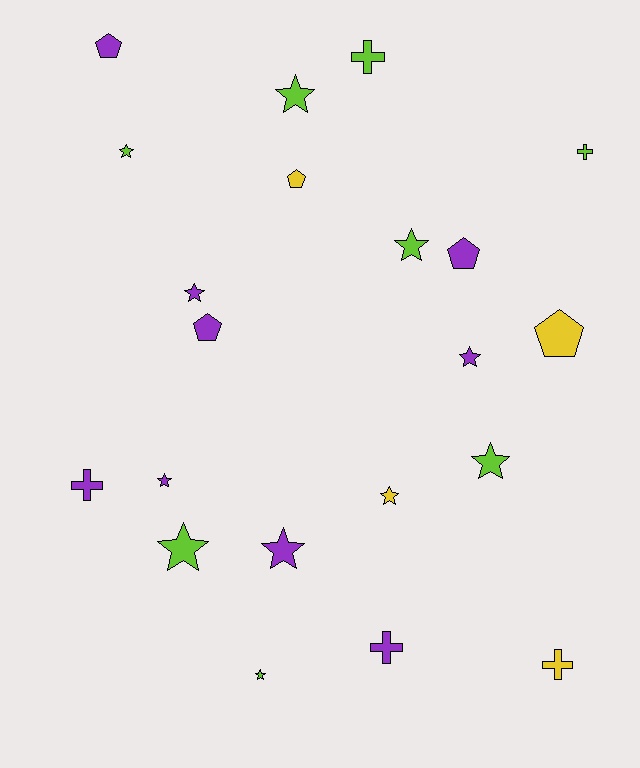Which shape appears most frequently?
Star, with 11 objects.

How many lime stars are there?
There are 6 lime stars.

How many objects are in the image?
There are 21 objects.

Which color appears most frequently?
Purple, with 9 objects.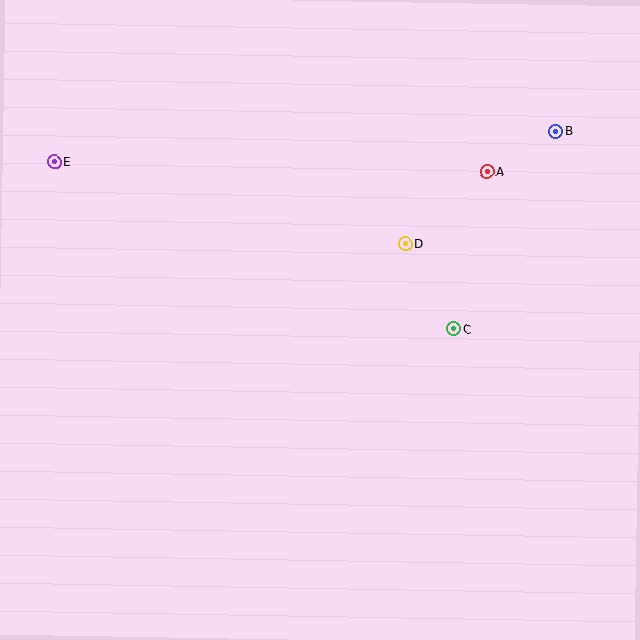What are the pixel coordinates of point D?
Point D is at (406, 244).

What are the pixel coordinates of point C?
Point C is at (454, 329).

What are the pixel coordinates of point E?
Point E is at (54, 162).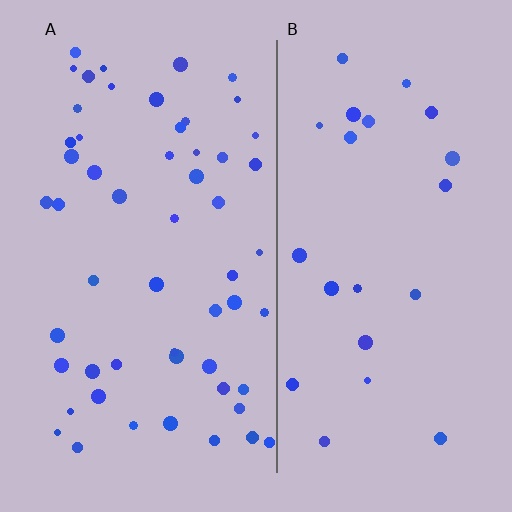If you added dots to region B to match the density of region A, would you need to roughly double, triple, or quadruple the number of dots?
Approximately double.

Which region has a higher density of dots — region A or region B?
A (the left).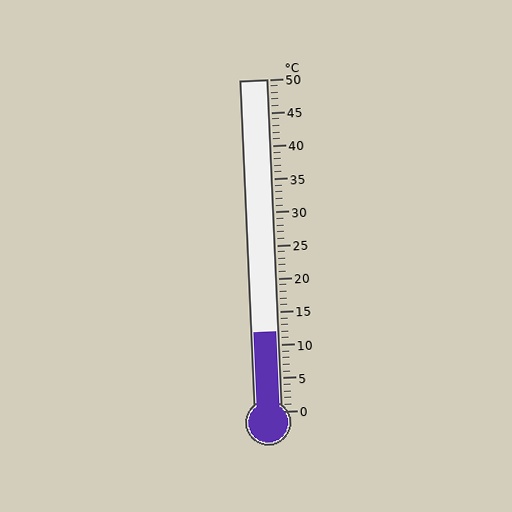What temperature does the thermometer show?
The thermometer shows approximately 12°C.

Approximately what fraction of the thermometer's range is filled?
The thermometer is filled to approximately 25% of its range.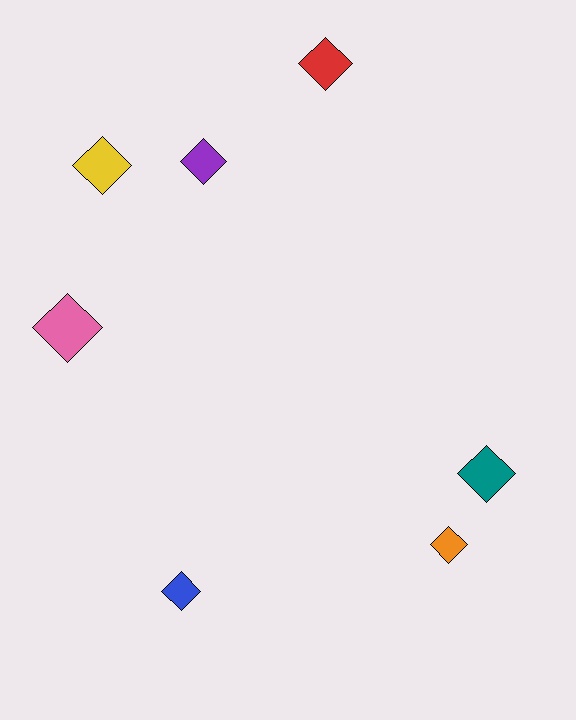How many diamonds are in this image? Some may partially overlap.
There are 7 diamonds.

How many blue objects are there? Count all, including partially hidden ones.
There is 1 blue object.